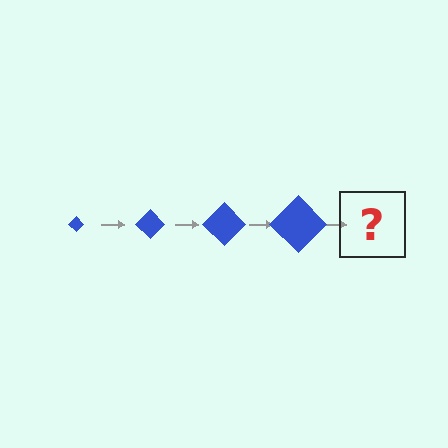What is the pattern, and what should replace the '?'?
The pattern is that the diamond gets progressively larger each step. The '?' should be a blue diamond, larger than the previous one.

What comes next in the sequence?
The next element should be a blue diamond, larger than the previous one.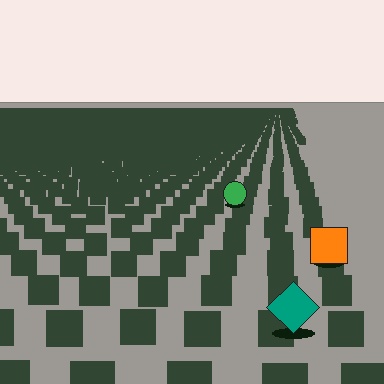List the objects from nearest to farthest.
From nearest to farthest: the teal diamond, the orange square, the green circle.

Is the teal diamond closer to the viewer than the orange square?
Yes. The teal diamond is closer — you can tell from the texture gradient: the ground texture is coarser near it.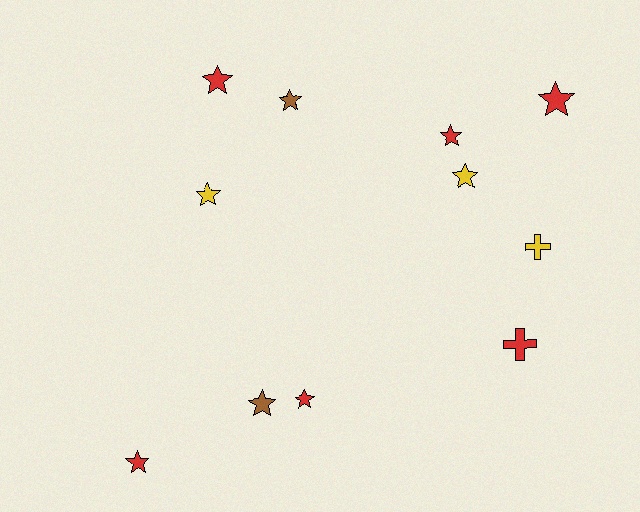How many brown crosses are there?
There are no brown crosses.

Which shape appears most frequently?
Star, with 9 objects.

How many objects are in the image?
There are 11 objects.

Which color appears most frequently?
Red, with 6 objects.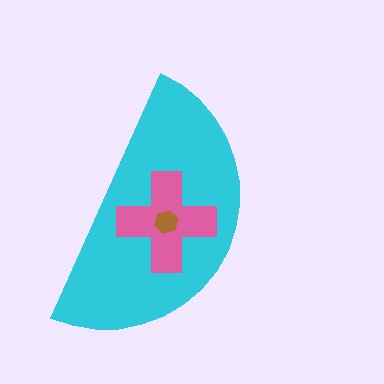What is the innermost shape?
The brown hexagon.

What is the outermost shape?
The cyan semicircle.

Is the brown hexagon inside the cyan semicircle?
Yes.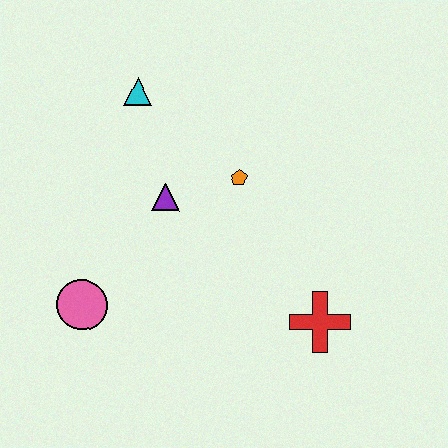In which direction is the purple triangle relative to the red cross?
The purple triangle is to the left of the red cross.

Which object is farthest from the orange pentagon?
The pink circle is farthest from the orange pentagon.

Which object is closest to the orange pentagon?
The purple triangle is closest to the orange pentagon.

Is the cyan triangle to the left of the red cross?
Yes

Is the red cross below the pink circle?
Yes